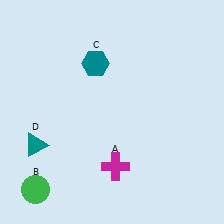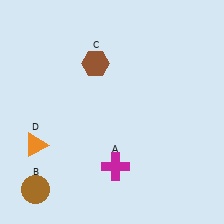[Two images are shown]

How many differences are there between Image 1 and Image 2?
There are 3 differences between the two images.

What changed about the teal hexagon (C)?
In Image 1, C is teal. In Image 2, it changed to brown.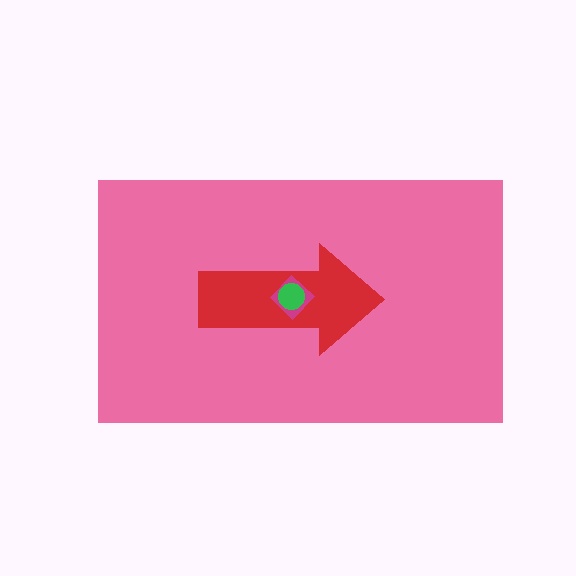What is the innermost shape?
The green circle.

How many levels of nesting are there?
4.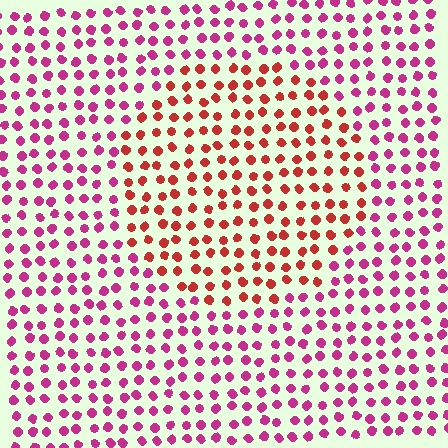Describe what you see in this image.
The image is filled with small magenta elements in a uniform arrangement. A circle-shaped region is visible where the elements are tinted to a slightly different hue, forming a subtle color boundary.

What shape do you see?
I see a circle.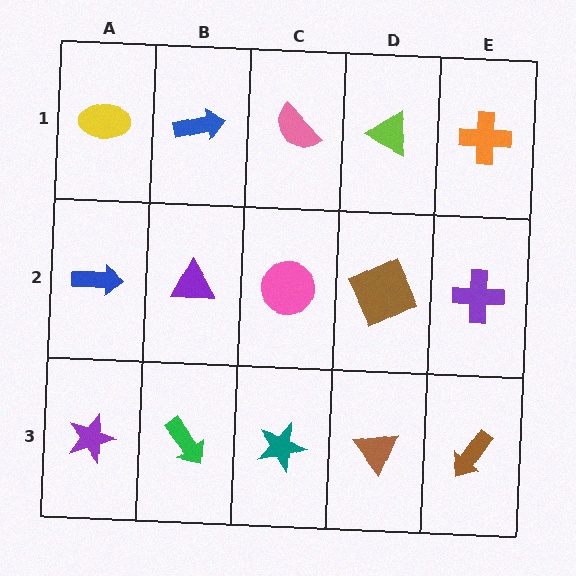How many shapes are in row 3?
5 shapes.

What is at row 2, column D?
A brown square.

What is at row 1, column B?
A blue arrow.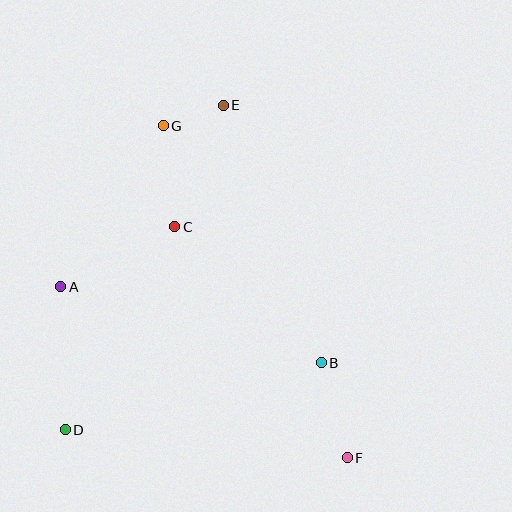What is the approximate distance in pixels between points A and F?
The distance between A and F is approximately 334 pixels.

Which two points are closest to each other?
Points E and G are closest to each other.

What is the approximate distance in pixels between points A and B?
The distance between A and B is approximately 271 pixels.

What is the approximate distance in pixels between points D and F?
The distance between D and F is approximately 284 pixels.